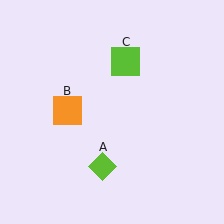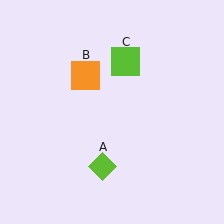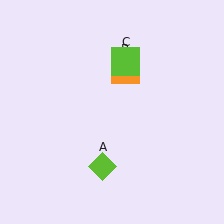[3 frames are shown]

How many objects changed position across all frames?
1 object changed position: orange square (object B).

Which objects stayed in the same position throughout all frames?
Lime diamond (object A) and lime square (object C) remained stationary.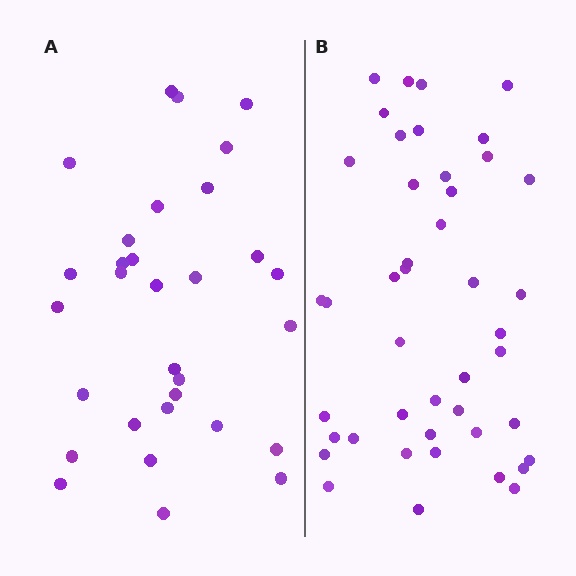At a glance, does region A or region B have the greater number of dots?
Region B (the right region) has more dots.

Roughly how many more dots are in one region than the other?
Region B has approximately 15 more dots than region A.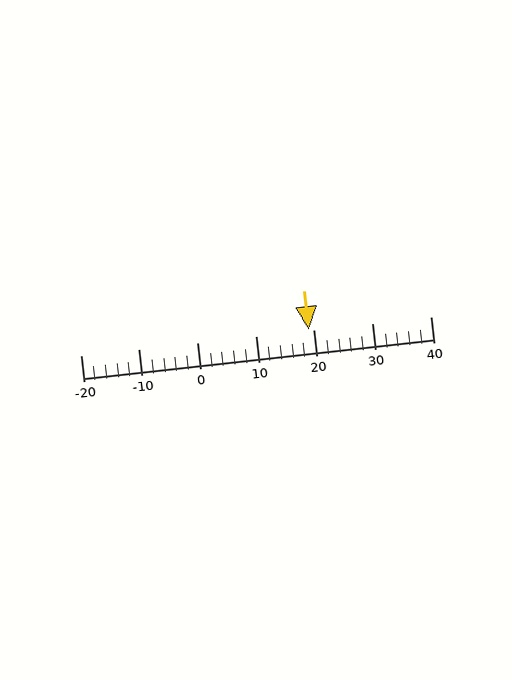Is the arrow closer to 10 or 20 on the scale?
The arrow is closer to 20.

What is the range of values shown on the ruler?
The ruler shows values from -20 to 40.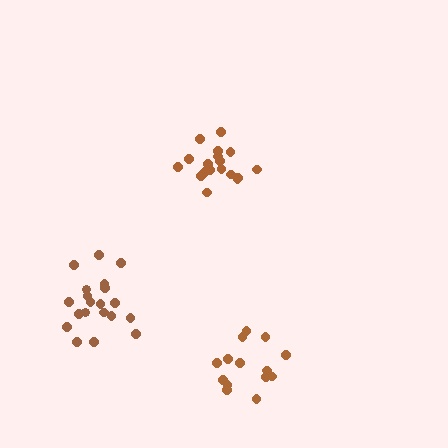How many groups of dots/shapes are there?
There are 3 groups.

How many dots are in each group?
Group 1: 14 dots, Group 2: 20 dots, Group 3: 19 dots (53 total).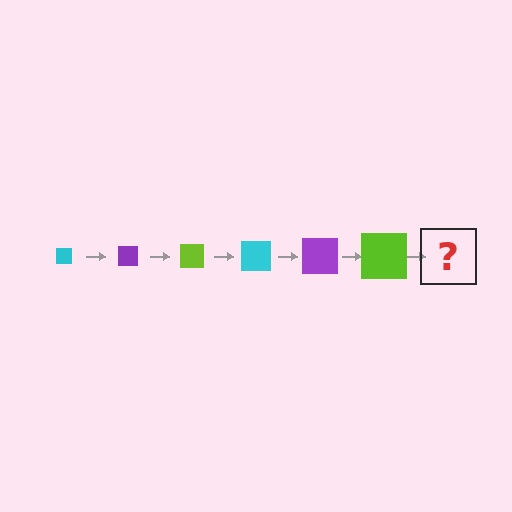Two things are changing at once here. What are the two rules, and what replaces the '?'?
The two rules are that the square grows larger each step and the color cycles through cyan, purple, and lime. The '?' should be a cyan square, larger than the previous one.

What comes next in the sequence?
The next element should be a cyan square, larger than the previous one.